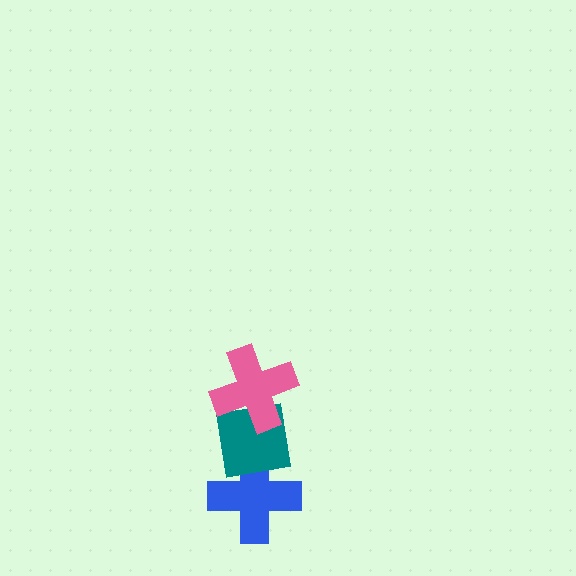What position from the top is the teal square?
The teal square is 2nd from the top.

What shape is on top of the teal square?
The pink cross is on top of the teal square.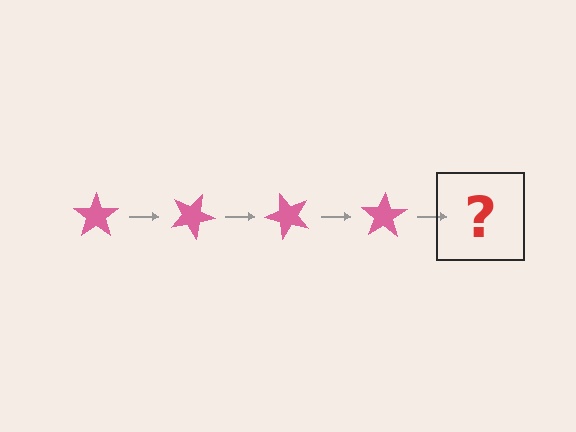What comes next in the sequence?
The next element should be a pink star rotated 100 degrees.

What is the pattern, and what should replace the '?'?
The pattern is that the star rotates 25 degrees each step. The '?' should be a pink star rotated 100 degrees.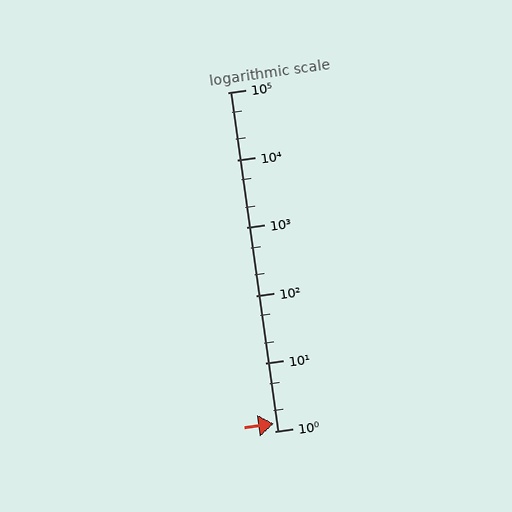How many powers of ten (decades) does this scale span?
The scale spans 5 decades, from 1 to 100000.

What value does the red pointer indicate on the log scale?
The pointer indicates approximately 1.3.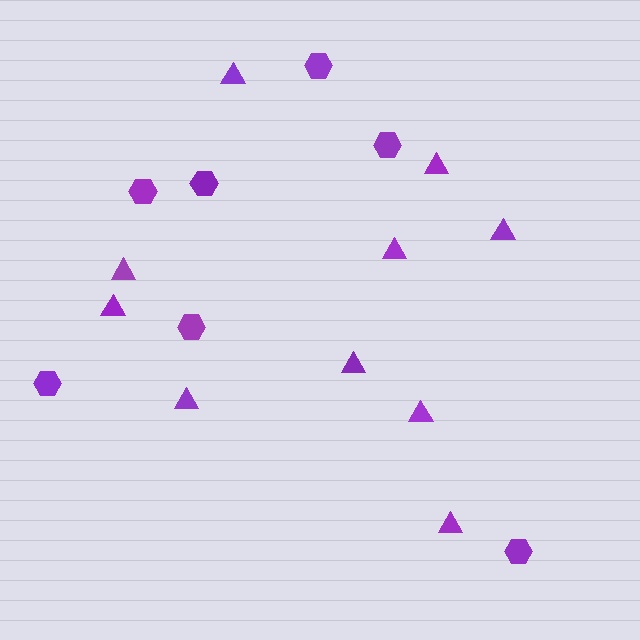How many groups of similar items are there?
There are 2 groups: one group of triangles (10) and one group of hexagons (7).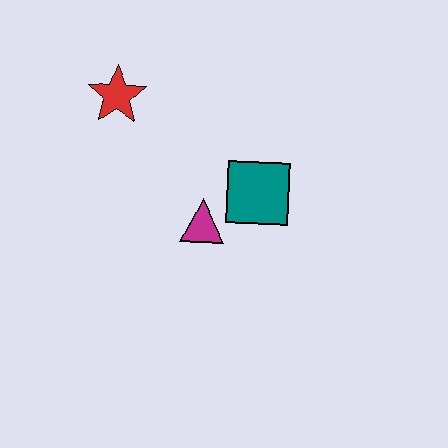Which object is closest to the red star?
The magenta triangle is closest to the red star.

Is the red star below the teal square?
No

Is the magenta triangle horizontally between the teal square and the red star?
Yes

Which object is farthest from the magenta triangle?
The red star is farthest from the magenta triangle.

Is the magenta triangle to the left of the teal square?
Yes